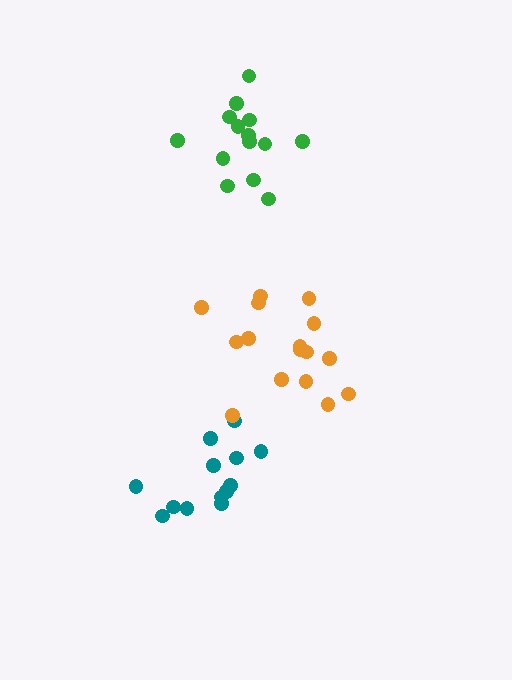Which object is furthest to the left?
The teal cluster is leftmost.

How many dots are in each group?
Group 1: 13 dots, Group 2: 16 dots, Group 3: 14 dots (43 total).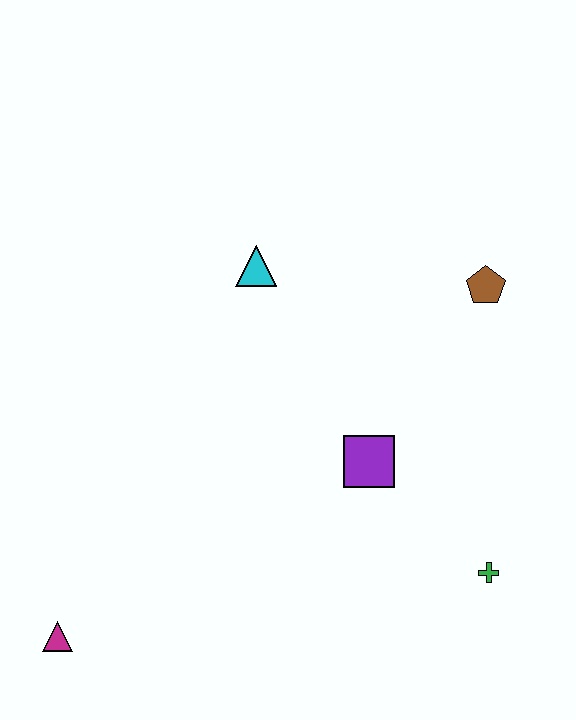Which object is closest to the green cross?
The purple square is closest to the green cross.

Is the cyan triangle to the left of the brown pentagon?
Yes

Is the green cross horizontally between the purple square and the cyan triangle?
No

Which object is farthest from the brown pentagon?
The magenta triangle is farthest from the brown pentagon.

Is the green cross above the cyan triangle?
No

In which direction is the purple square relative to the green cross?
The purple square is to the left of the green cross.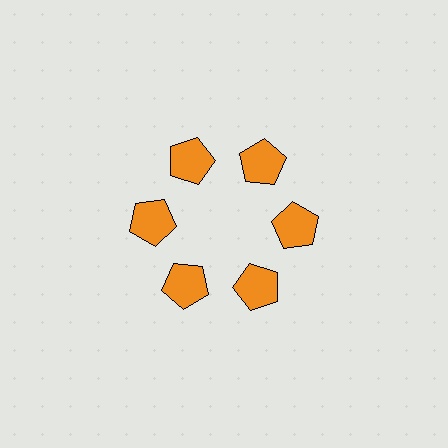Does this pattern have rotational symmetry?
Yes, this pattern has 6-fold rotational symmetry. It looks the same after rotating 60 degrees around the center.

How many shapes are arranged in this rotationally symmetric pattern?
There are 6 shapes, arranged in 6 groups of 1.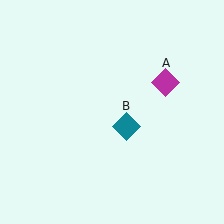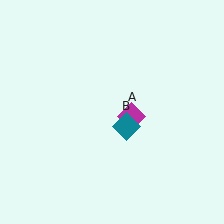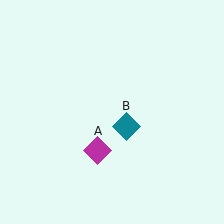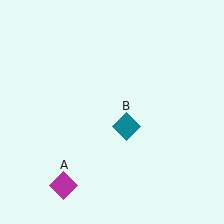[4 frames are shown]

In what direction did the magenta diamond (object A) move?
The magenta diamond (object A) moved down and to the left.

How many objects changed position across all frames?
1 object changed position: magenta diamond (object A).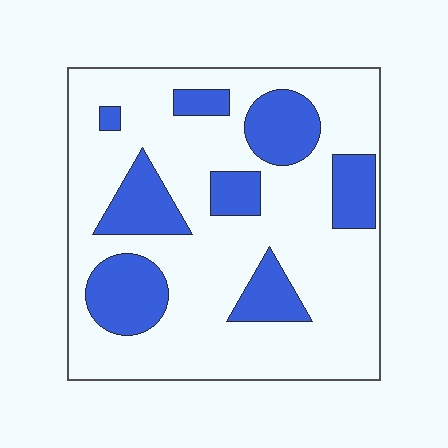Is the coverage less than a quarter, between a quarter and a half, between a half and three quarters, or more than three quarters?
Between a quarter and a half.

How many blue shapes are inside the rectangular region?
8.